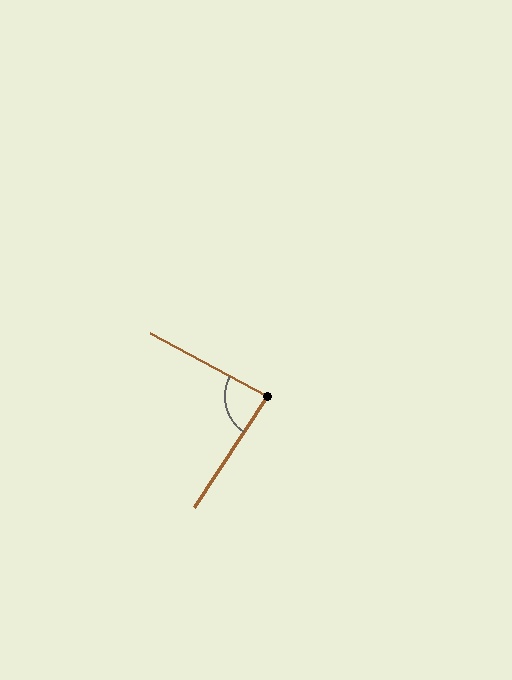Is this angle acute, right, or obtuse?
It is acute.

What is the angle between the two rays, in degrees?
Approximately 85 degrees.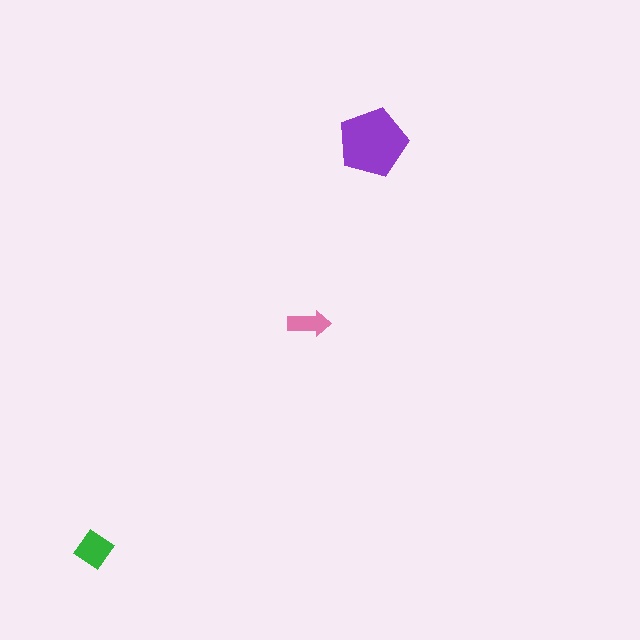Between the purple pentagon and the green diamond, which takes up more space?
The purple pentagon.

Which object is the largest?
The purple pentagon.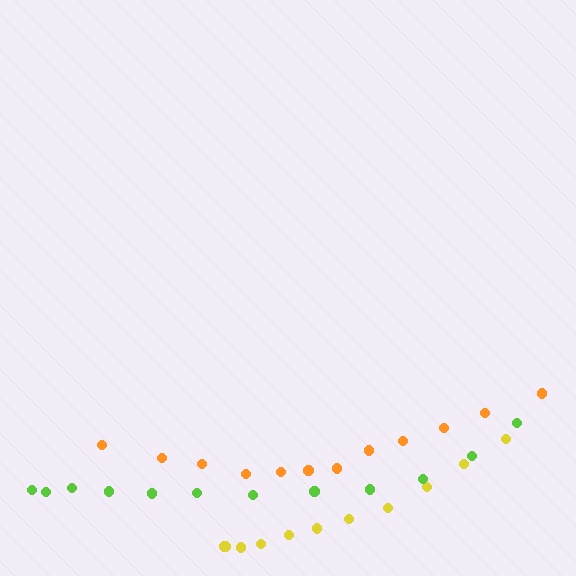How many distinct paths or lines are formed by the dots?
There are 3 distinct paths.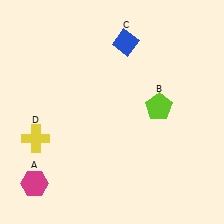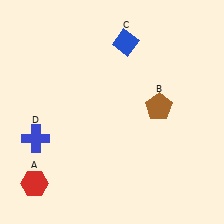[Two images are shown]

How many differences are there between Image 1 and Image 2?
There are 3 differences between the two images.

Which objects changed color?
A changed from magenta to red. B changed from lime to brown. D changed from yellow to blue.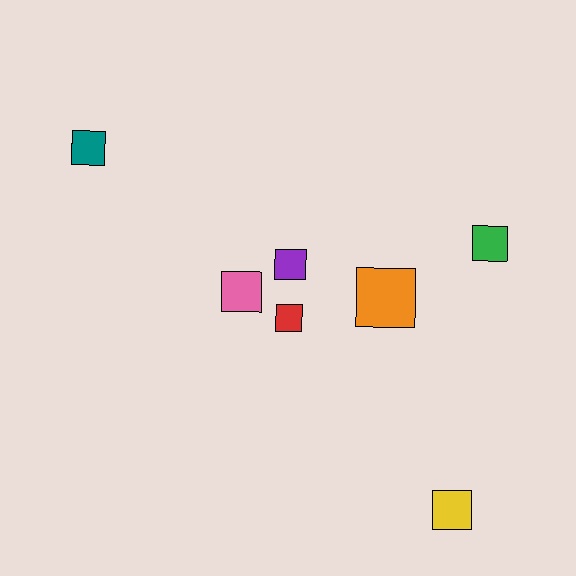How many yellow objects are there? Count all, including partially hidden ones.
There is 1 yellow object.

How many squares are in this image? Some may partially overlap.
There are 7 squares.